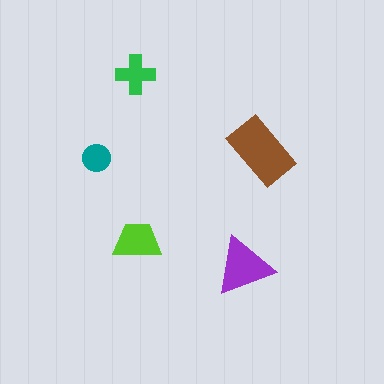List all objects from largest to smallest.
The brown rectangle, the purple triangle, the lime trapezoid, the green cross, the teal circle.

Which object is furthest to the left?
The teal circle is leftmost.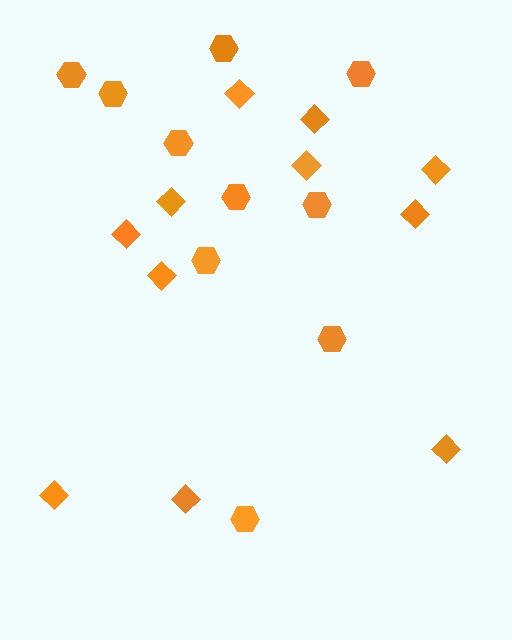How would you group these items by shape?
There are 2 groups: one group of hexagons (10) and one group of diamonds (11).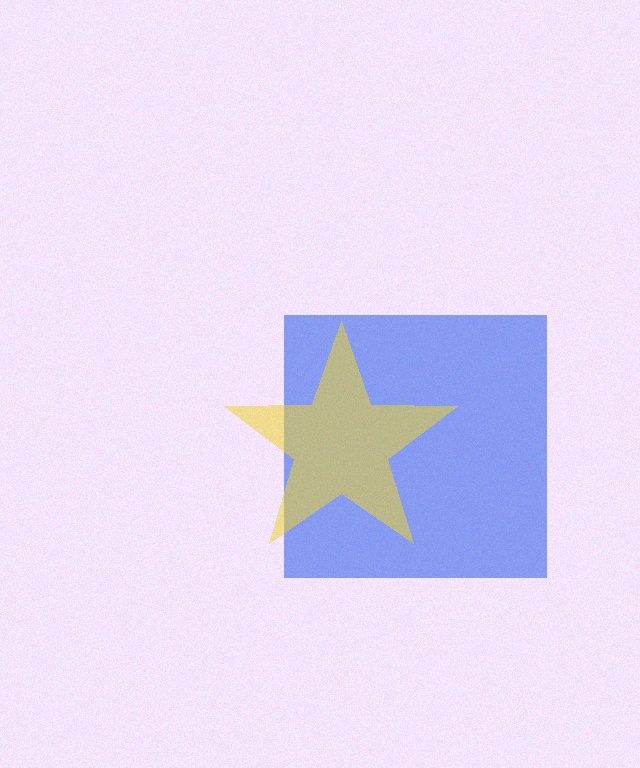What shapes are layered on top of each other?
The layered shapes are: a blue square, a yellow star.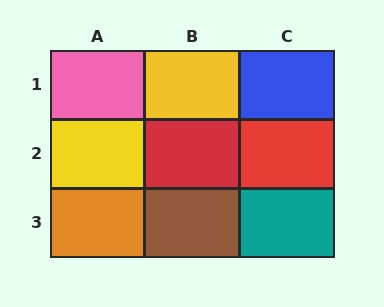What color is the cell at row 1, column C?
Blue.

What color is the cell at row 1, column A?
Pink.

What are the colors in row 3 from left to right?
Orange, brown, teal.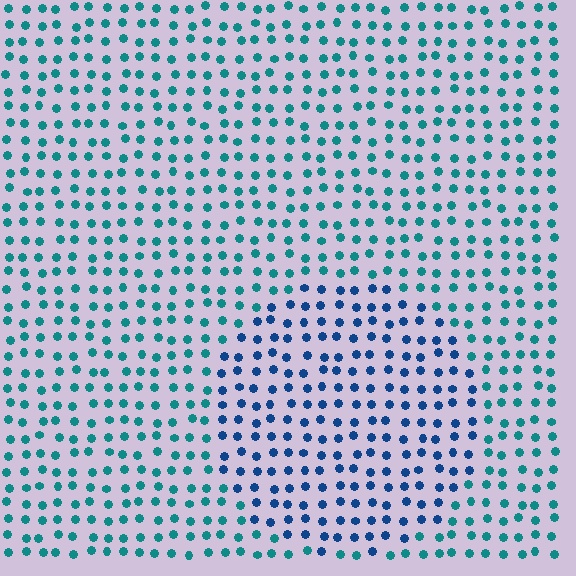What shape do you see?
I see a circle.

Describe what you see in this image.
The image is filled with small teal elements in a uniform arrangement. A circle-shaped region is visible where the elements are tinted to a slightly different hue, forming a subtle color boundary.